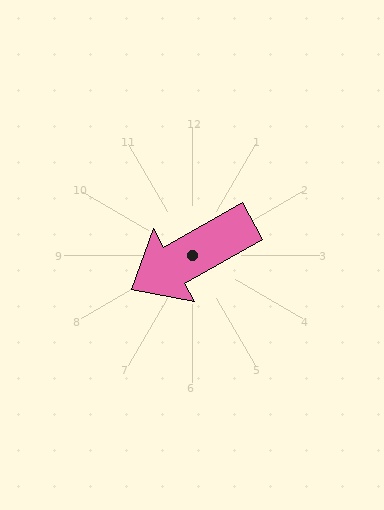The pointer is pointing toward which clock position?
Roughly 8 o'clock.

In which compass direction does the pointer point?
Southwest.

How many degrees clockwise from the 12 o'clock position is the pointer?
Approximately 241 degrees.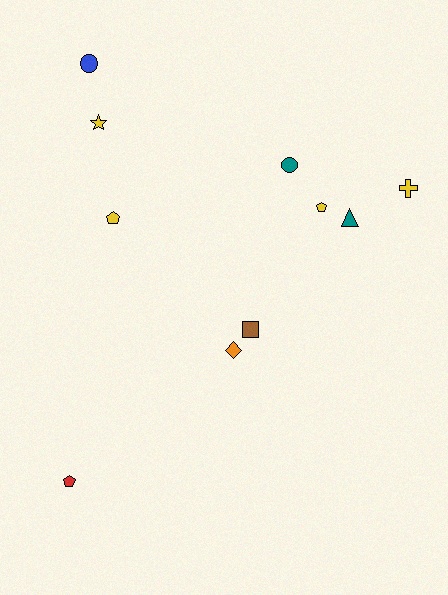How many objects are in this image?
There are 10 objects.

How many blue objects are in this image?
There is 1 blue object.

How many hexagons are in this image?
There are no hexagons.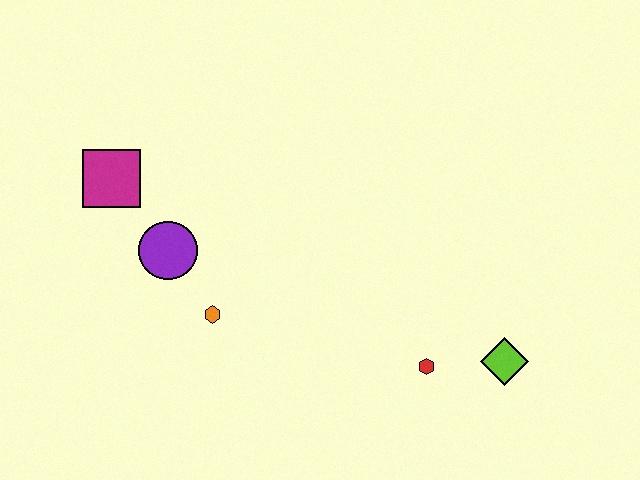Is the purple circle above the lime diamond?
Yes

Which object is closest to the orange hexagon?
The purple circle is closest to the orange hexagon.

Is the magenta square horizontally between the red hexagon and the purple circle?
No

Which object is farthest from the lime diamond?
The magenta square is farthest from the lime diamond.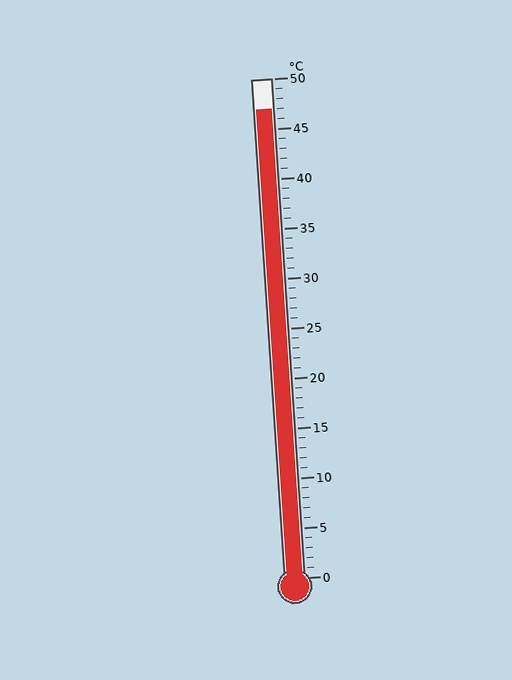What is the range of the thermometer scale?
The thermometer scale ranges from 0°C to 50°C.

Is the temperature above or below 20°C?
The temperature is above 20°C.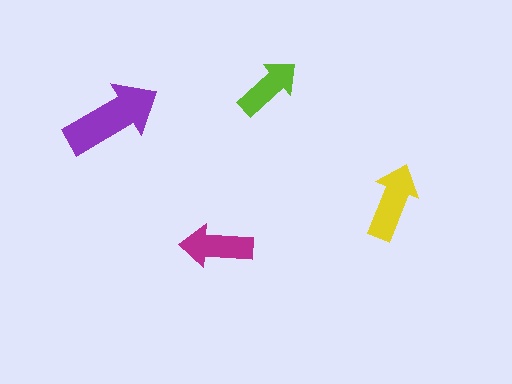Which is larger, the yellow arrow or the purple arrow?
The purple one.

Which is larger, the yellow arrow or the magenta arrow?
The yellow one.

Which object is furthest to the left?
The purple arrow is leftmost.